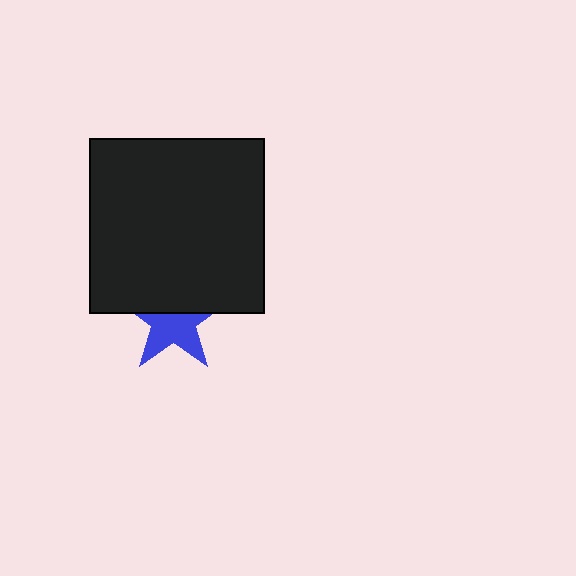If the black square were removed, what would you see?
You would see the complete blue star.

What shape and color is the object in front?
The object in front is a black square.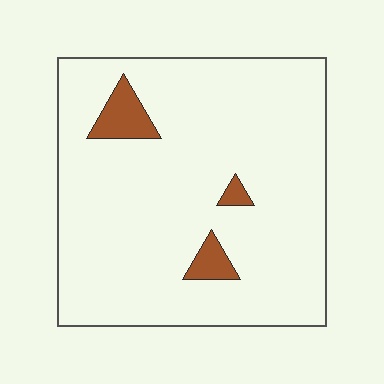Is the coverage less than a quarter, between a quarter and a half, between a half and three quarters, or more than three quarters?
Less than a quarter.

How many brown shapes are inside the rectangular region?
3.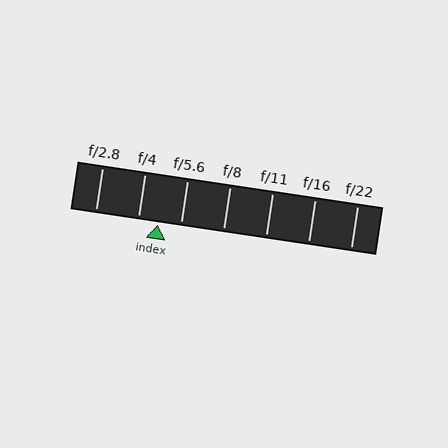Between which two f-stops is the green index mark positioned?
The index mark is between f/4 and f/5.6.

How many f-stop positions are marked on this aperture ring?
There are 7 f-stop positions marked.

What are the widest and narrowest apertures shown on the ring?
The widest aperture shown is f/2.8 and the narrowest is f/22.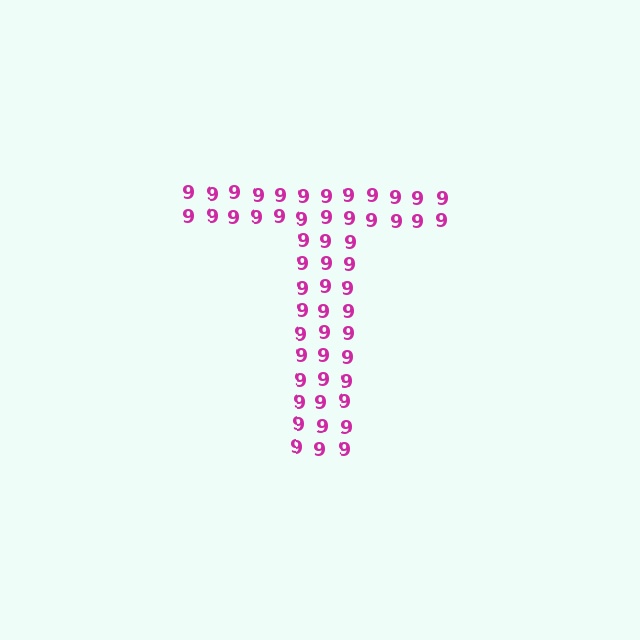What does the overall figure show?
The overall figure shows the letter T.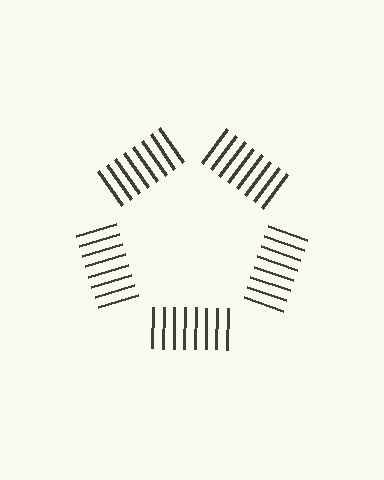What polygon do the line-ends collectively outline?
An illusory pentagon — the line segments terminate on its edges but no continuous stroke is drawn.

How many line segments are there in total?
40 — 8 along each of the 5 edges.